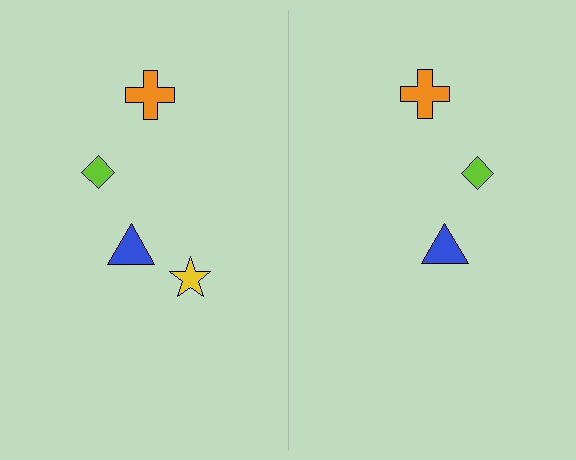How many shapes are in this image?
There are 7 shapes in this image.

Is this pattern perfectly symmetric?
No, the pattern is not perfectly symmetric. A yellow star is missing from the right side.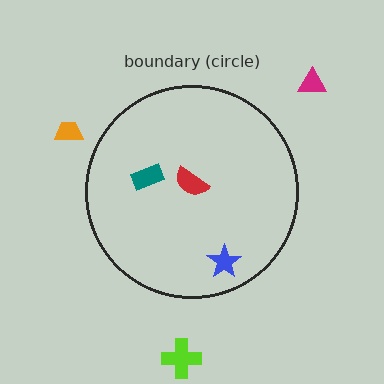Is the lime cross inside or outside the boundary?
Outside.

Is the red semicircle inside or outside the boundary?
Inside.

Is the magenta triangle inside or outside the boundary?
Outside.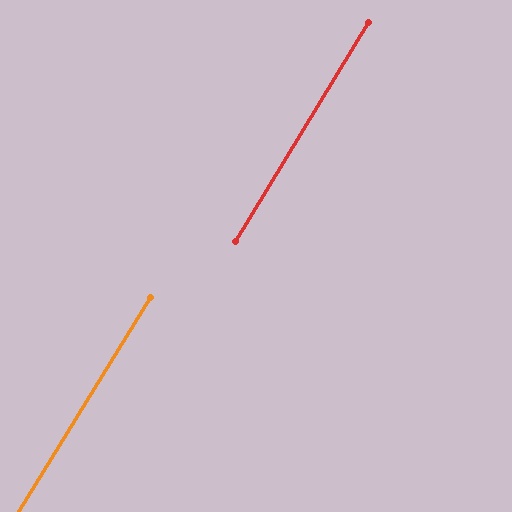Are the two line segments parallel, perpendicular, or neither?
Parallel — their directions differ by only 0.2°.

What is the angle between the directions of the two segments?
Approximately 0 degrees.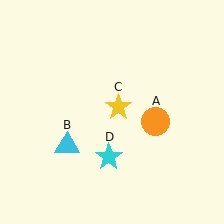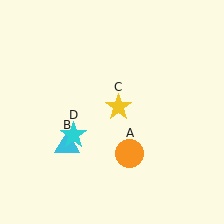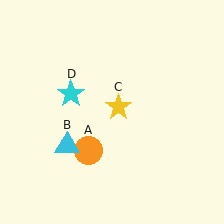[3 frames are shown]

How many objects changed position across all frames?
2 objects changed position: orange circle (object A), cyan star (object D).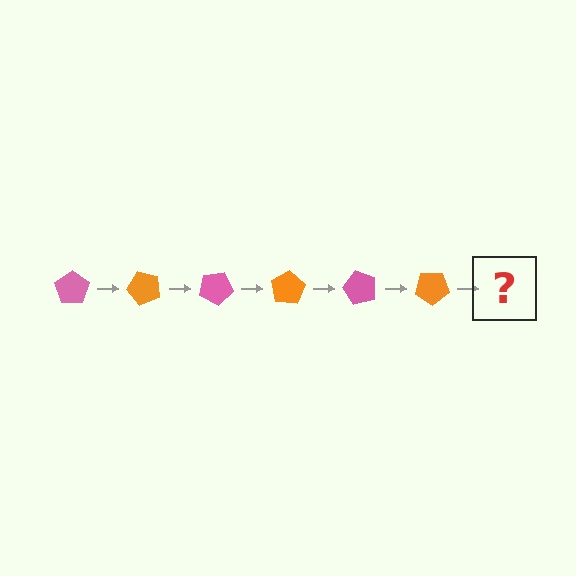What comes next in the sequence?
The next element should be a pink pentagon, rotated 300 degrees from the start.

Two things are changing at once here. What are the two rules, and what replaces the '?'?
The two rules are that it rotates 50 degrees each step and the color cycles through pink and orange. The '?' should be a pink pentagon, rotated 300 degrees from the start.